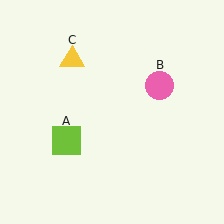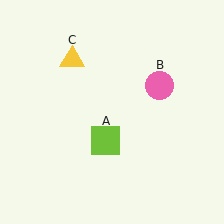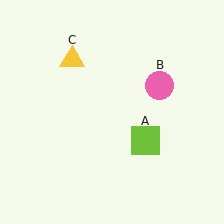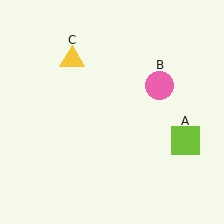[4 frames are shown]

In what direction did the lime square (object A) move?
The lime square (object A) moved right.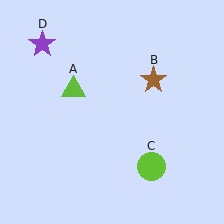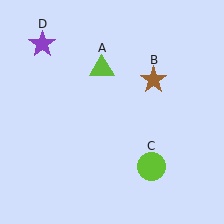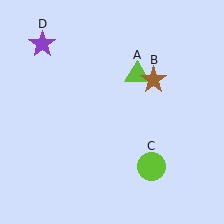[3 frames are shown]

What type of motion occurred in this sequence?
The lime triangle (object A) rotated clockwise around the center of the scene.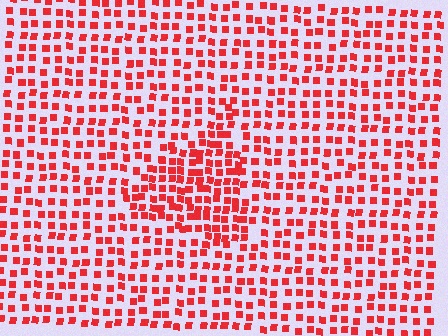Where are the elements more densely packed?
The elements are more densely packed inside the triangle boundary.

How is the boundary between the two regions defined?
The boundary is defined by a change in element density (approximately 1.6x ratio). All elements are the same color, size, and shape.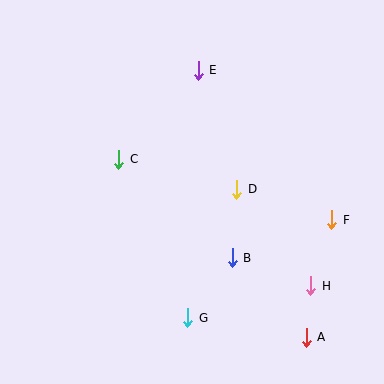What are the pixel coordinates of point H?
Point H is at (311, 286).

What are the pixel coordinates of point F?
Point F is at (332, 220).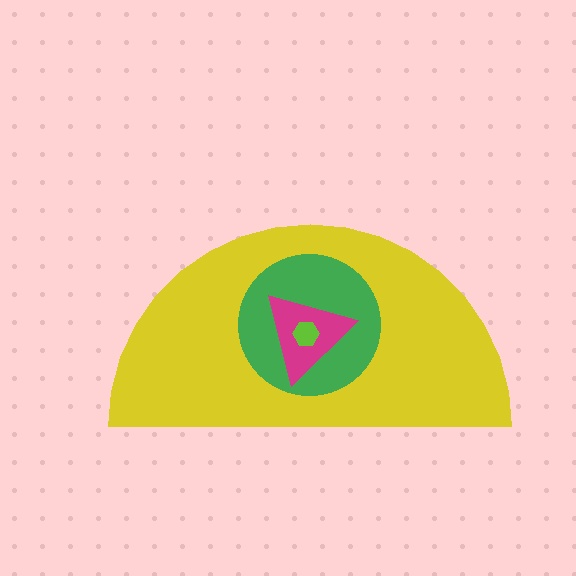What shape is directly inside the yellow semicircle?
The green circle.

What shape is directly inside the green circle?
The magenta triangle.